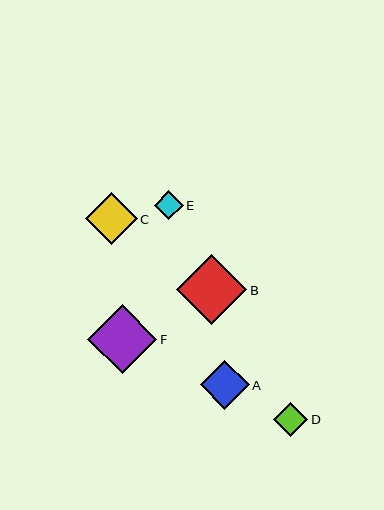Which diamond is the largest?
Diamond B is the largest with a size of approximately 71 pixels.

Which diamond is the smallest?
Diamond E is the smallest with a size of approximately 29 pixels.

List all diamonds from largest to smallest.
From largest to smallest: B, F, C, A, D, E.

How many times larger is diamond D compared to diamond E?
Diamond D is approximately 1.2 times the size of diamond E.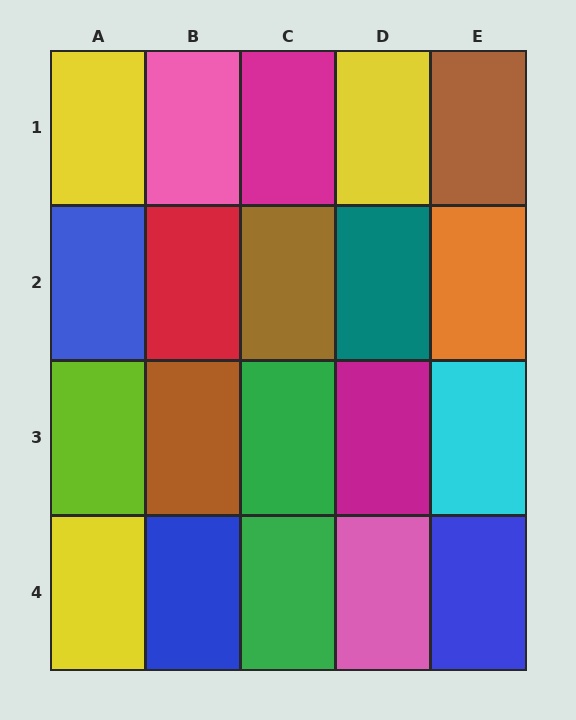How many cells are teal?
1 cell is teal.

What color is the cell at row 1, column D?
Yellow.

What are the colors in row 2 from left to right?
Blue, red, brown, teal, orange.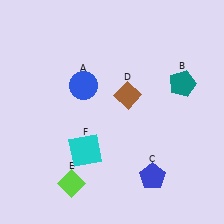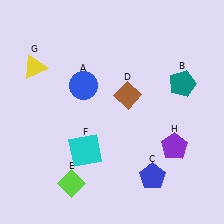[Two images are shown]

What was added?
A yellow triangle (G), a purple pentagon (H) were added in Image 2.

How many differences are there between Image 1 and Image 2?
There are 2 differences between the two images.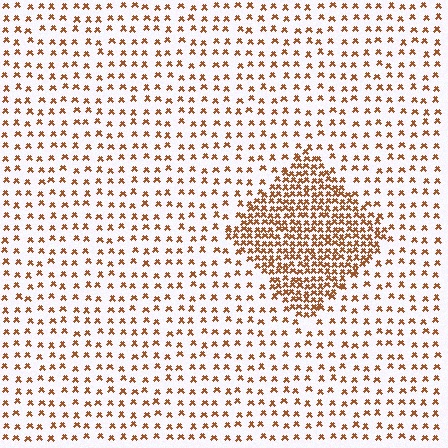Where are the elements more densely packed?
The elements are more densely packed inside the diamond boundary.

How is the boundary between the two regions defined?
The boundary is defined by a change in element density (approximately 2.7x ratio). All elements are the same color, size, and shape.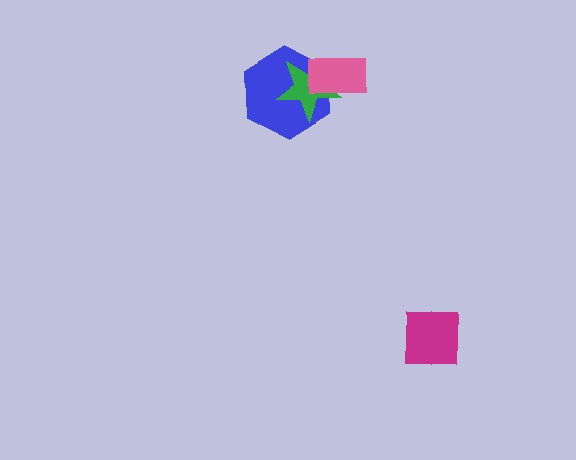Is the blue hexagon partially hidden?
Yes, it is partially covered by another shape.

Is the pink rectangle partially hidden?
No, no other shape covers it.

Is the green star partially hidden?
Yes, it is partially covered by another shape.